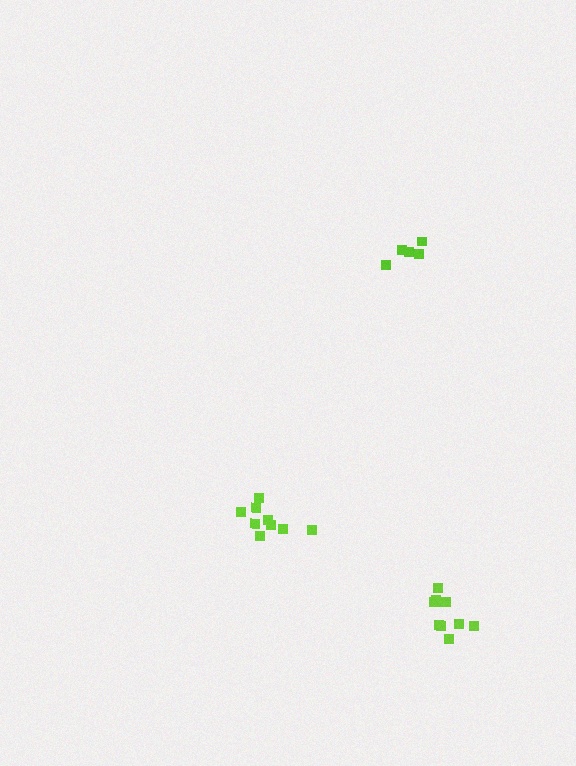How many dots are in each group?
Group 1: 9 dots, Group 2: 10 dots, Group 3: 5 dots (24 total).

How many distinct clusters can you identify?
There are 3 distinct clusters.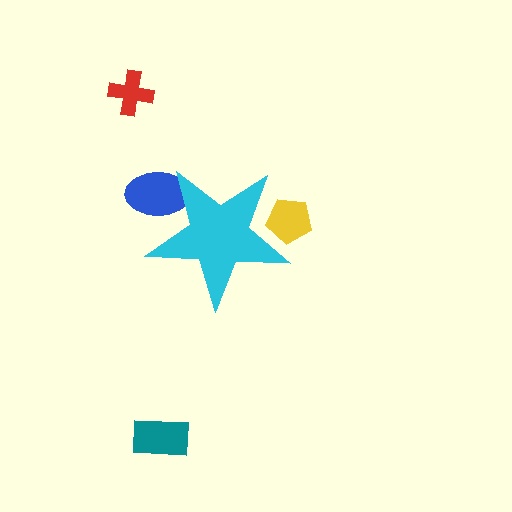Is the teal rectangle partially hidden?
No, the teal rectangle is fully visible.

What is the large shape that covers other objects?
A cyan star.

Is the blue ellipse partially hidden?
Yes, the blue ellipse is partially hidden behind the cyan star.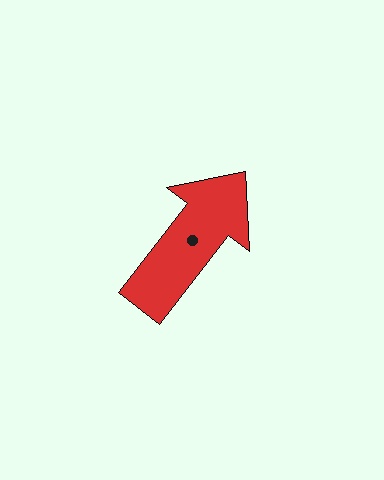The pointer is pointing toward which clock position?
Roughly 1 o'clock.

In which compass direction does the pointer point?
Northeast.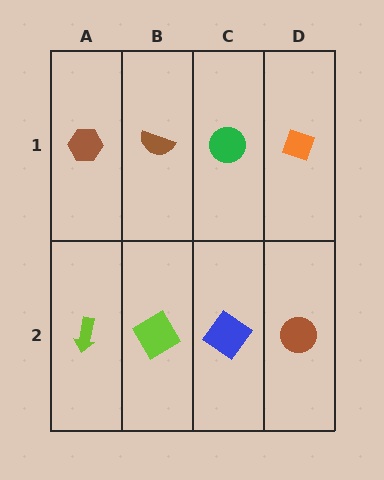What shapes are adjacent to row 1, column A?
A lime arrow (row 2, column A), a brown semicircle (row 1, column B).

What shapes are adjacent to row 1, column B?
A lime diamond (row 2, column B), a brown hexagon (row 1, column A), a green circle (row 1, column C).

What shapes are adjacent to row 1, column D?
A brown circle (row 2, column D), a green circle (row 1, column C).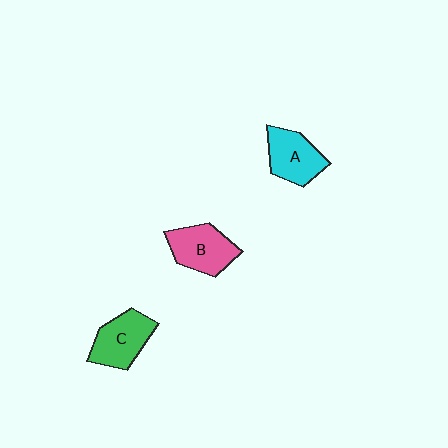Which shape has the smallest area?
Shape A (cyan).